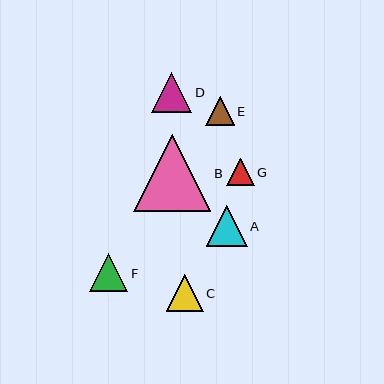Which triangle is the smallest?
Triangle G is the smallest with a size of approximately 27 pixels.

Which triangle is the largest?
Triangle B is the largest with a size of approximately 77 pixels.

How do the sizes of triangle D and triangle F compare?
Triangle D and triangle F are approximately the same size.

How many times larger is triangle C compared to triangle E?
Triangle C is approximately 1.3 times the size of triangle E.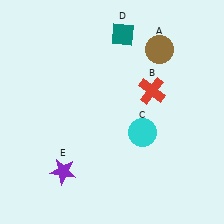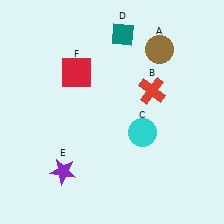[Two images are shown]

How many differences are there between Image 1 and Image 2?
There is 1 difference between the two images.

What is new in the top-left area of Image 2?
A red square (F) was added in the top-left area of Image 2.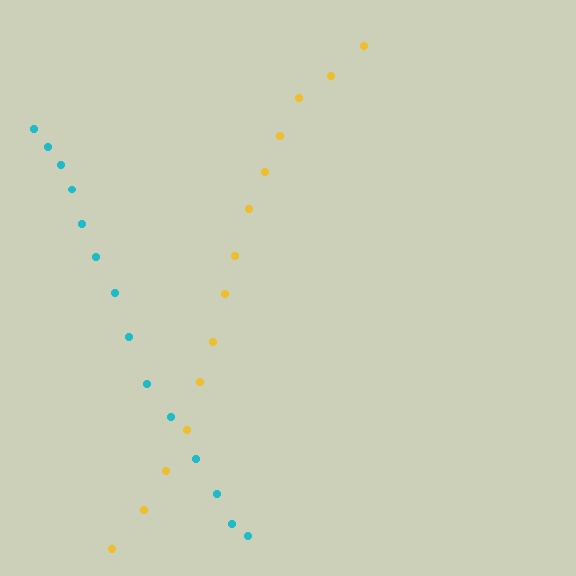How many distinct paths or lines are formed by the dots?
There are 2 distinct paths.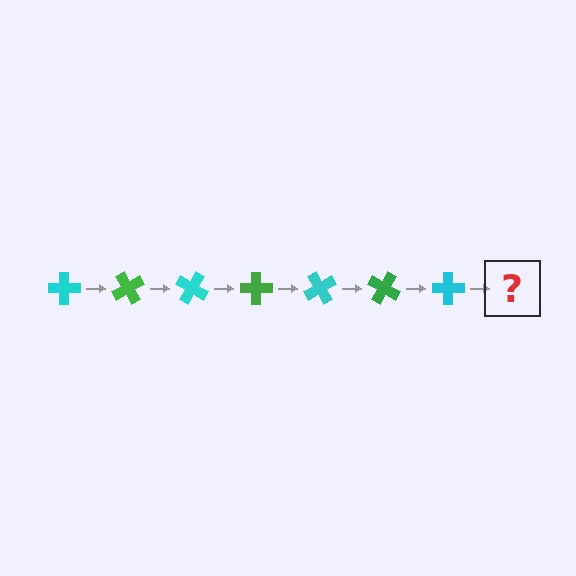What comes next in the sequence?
The next element should be a green cross, rotated 420 degrees from the start.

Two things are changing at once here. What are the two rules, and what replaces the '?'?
The two rules are that it rotates 60 degrees each step and the color cycles through cyan and green. The '?' should be a green cross, rotated 420 degrees from the start.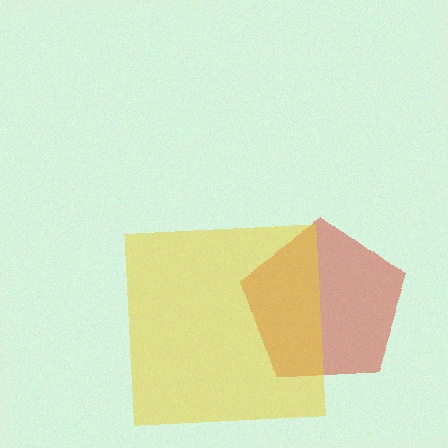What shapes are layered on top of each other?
The layered shapes are: a red pentagon, a yellow square.